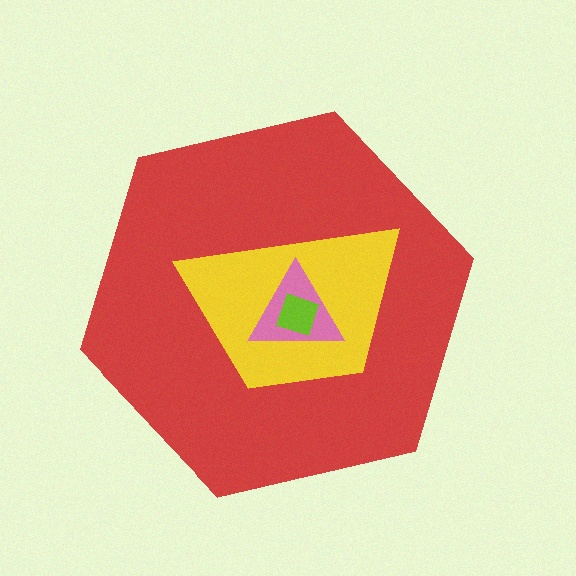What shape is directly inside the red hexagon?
The yellow trapezoid.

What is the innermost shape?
The lime diamond.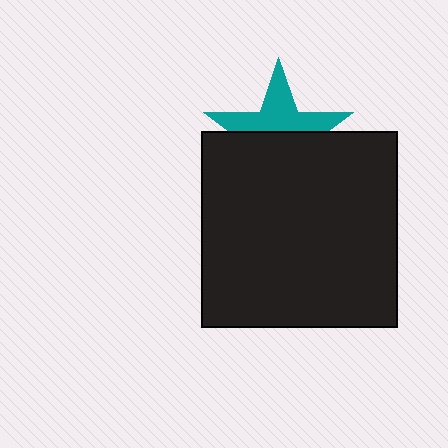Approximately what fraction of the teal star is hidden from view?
Roughly 52% of the teal star is hidden behind the black square.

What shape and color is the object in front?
The object in front is a black square.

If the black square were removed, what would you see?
You would see the complete teal star.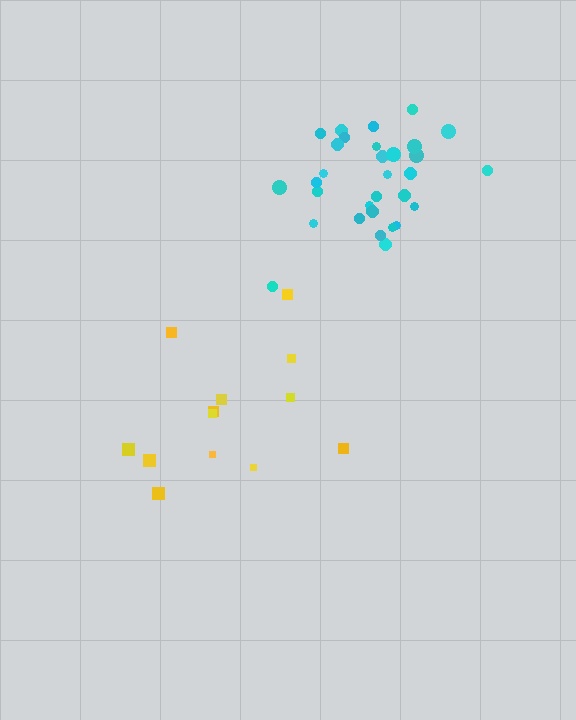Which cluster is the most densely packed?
Cyan.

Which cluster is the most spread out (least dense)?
Yellow.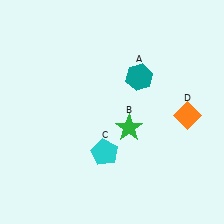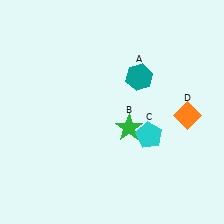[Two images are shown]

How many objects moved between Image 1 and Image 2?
1 object moved between the two images.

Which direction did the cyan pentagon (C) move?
The cyan pentagon (C) moved right.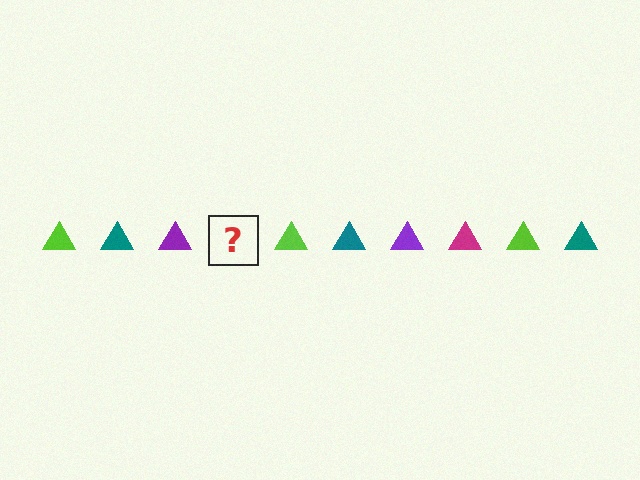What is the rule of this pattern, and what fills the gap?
The rule is that the pattern cycles through lime, teal, purple, magenta triangles. The gap should be filled with a magenta triangle.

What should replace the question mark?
The question mark should be replaced with a magenta triangle.